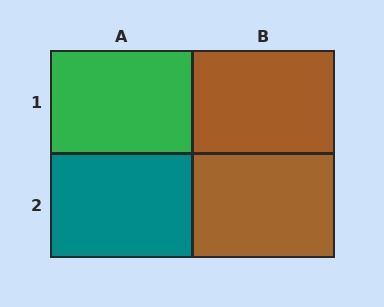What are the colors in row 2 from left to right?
Teal, brown.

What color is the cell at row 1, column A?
Green.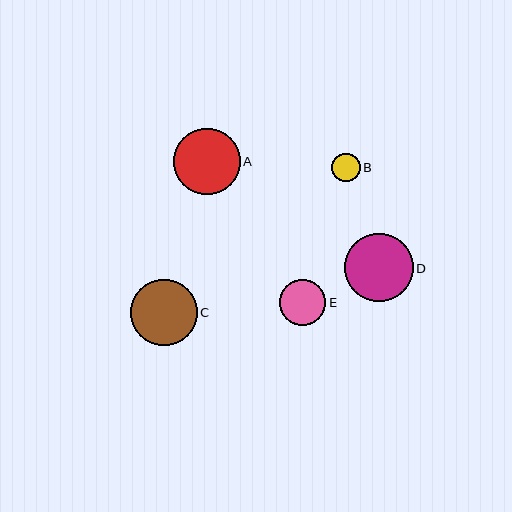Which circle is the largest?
Circle D is the largest with a size of approximately 68 pixels.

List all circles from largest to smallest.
From largest to smallest: D, A, C, E, B.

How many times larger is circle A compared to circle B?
Circle A is approximately 2.3 times the size of circle B.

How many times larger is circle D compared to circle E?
Circle D is approximately 1.5 times the size of circle E.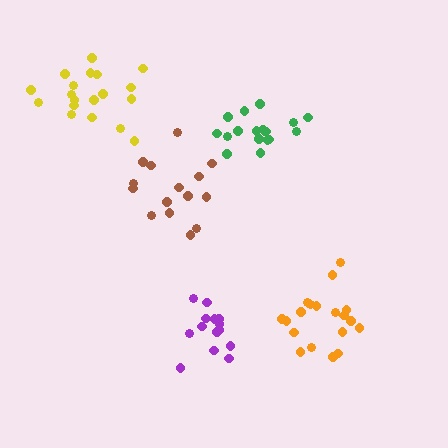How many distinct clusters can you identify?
There are 5 distinct clusters.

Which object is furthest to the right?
The orange cluster is rightmost.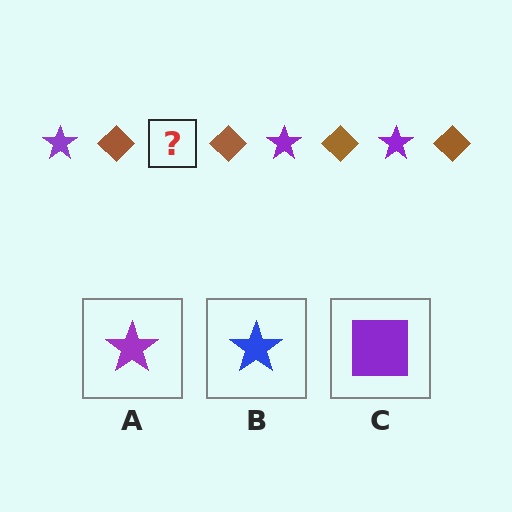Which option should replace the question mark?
Option A.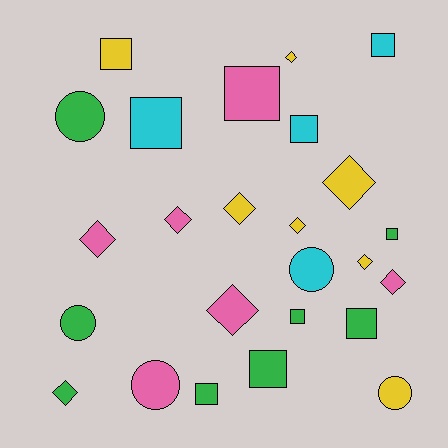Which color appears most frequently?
Green, with 8 objects.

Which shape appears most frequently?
Diamond, with 10 objects.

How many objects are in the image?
There are 25 objects.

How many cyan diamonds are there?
There are no cyan diamonds.